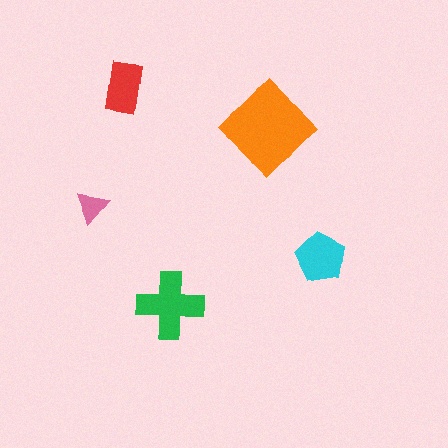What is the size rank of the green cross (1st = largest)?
2nd.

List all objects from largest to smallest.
The orange diamond, the green cross, the cyan pentagon, the red rectangle, the pink triangle.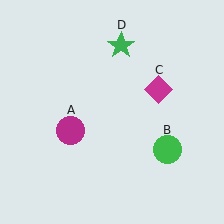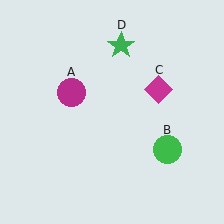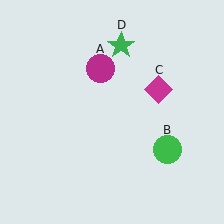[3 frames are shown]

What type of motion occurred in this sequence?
The magenta circle (object A) rotated clockwise around the center of the scene.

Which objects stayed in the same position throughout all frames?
Green circle (object B) and magenta diamond (object C) and green star (object D) remained stationary.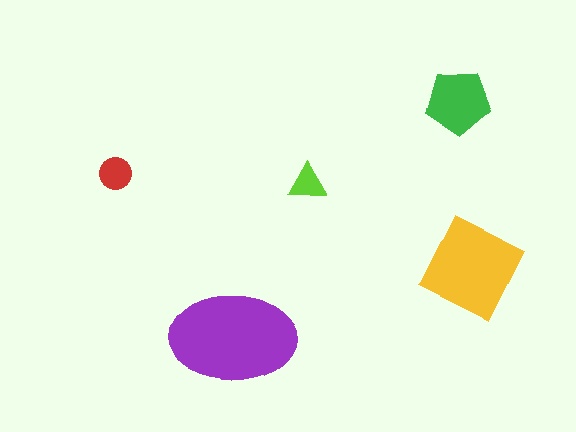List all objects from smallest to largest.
The lime triangle, the red circle, the green pentagon, the yellow square, the purple ellipse.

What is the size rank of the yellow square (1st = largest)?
2nd.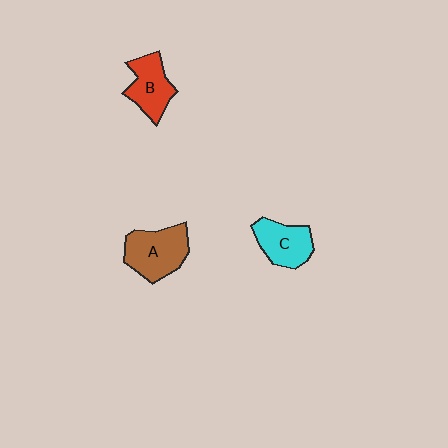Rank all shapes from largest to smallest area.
From largest to smallest: A (brown), B (red), C (cyan).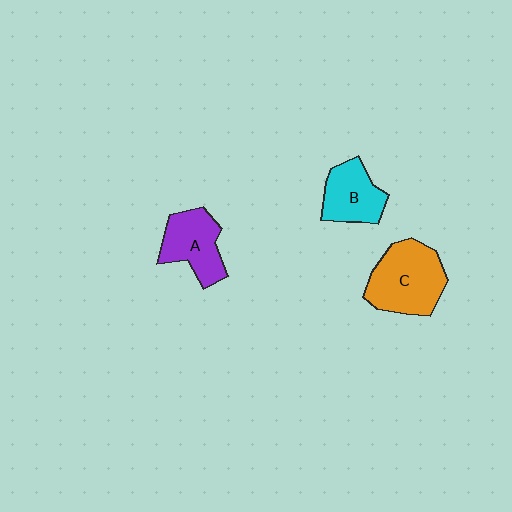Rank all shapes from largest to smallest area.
From largest to smallest: C (orange), A (purple), B (cyan).